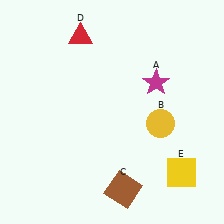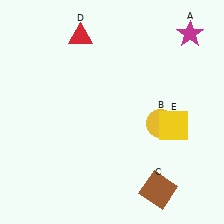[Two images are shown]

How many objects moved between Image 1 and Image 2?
3 objects moved between the two images.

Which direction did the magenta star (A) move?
The magenta star (A) moved up.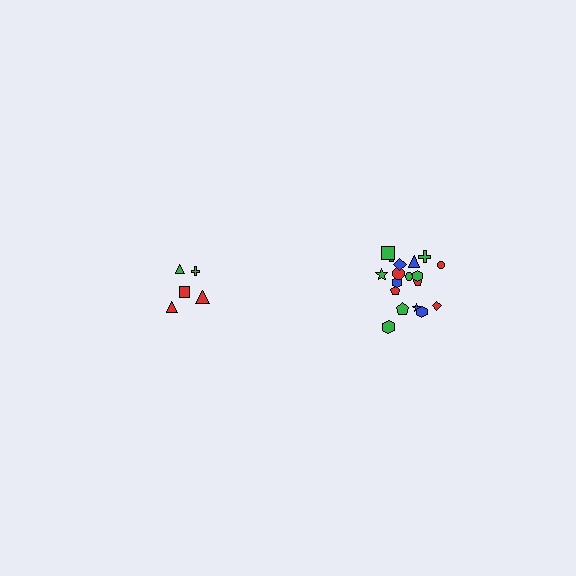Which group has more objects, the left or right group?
The right group.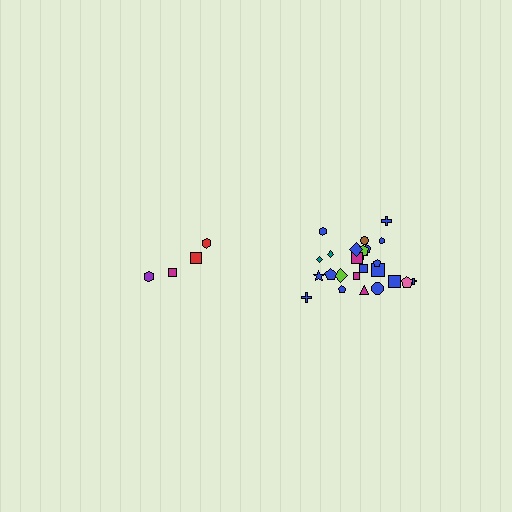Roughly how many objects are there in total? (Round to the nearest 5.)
Roughly 30 objects in total.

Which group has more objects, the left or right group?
The right group.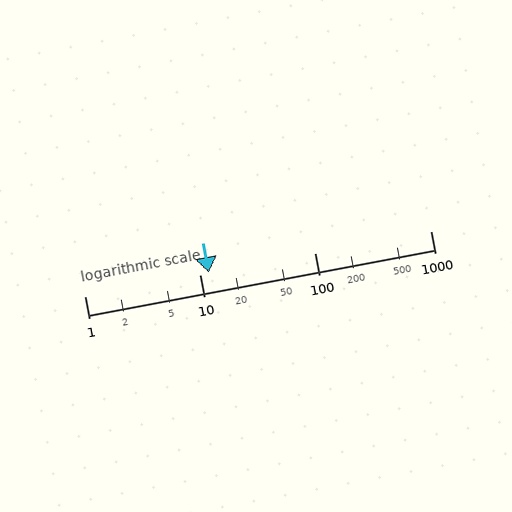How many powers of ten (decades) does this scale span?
The scale spans 3 decades, from 1 to 1000.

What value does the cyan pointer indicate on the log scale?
The pointer indicates approximately 12.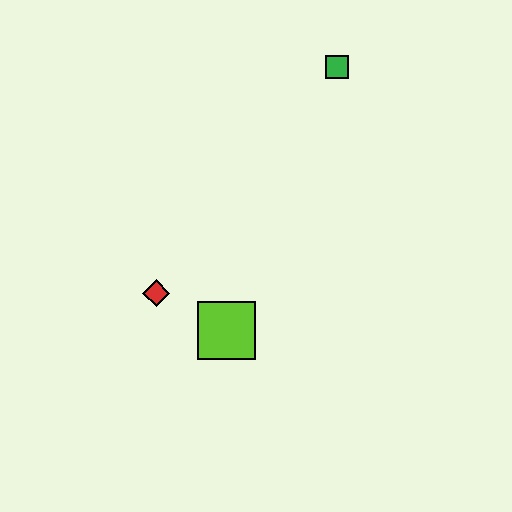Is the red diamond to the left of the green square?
Yes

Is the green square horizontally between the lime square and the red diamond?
No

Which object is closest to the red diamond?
The lime square is closest to the red diamond.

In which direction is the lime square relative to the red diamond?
The lime square is to the right of the red diamond.